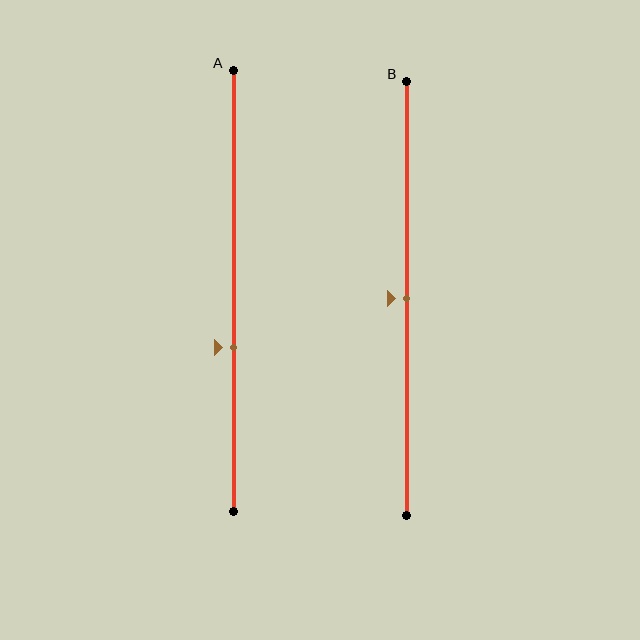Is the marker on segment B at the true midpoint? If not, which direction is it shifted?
Yes, the marker on segment B is at the true midpoint.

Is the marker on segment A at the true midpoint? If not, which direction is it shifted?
No, the marker on segment A is shifted downward by about 13% of the segment length.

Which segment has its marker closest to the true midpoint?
Segment B has its marker closest to the true midpoint.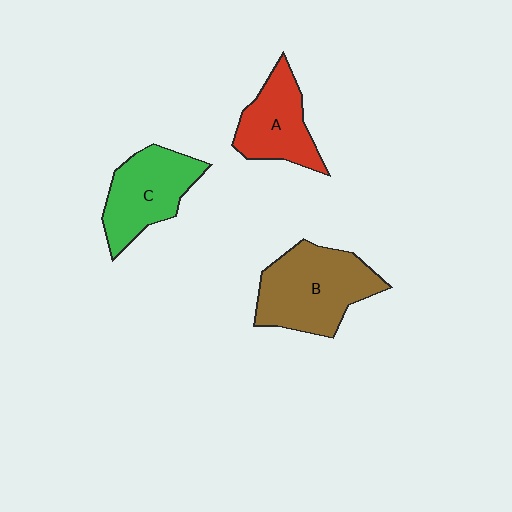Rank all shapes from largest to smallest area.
From largest to smallest: B (brown), C (green), A (red).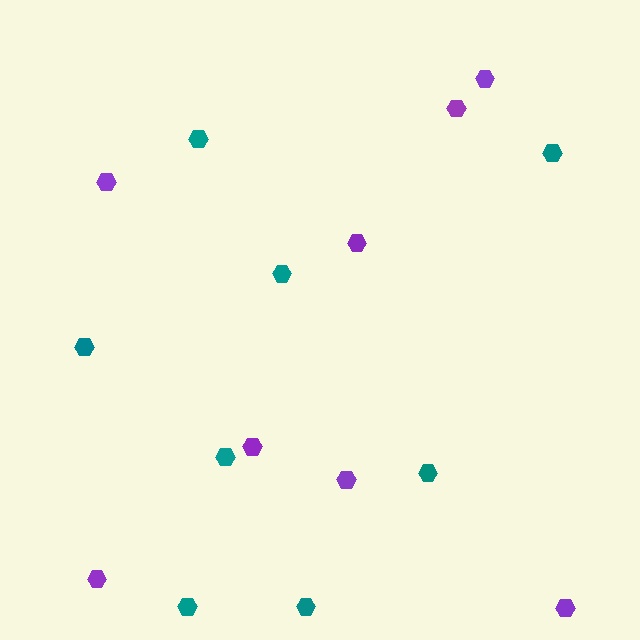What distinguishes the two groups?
There are 2 groups: one group of teal hexagons (8) and one group of purple hexagons (8).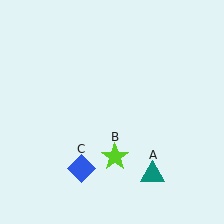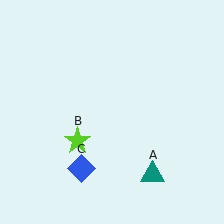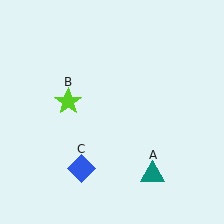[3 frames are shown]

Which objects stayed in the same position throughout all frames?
Teal triangle (object A) and blue diamond (object C) remained stationary.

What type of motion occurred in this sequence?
The lime star (object B) rotated clockwise around the center of the scene.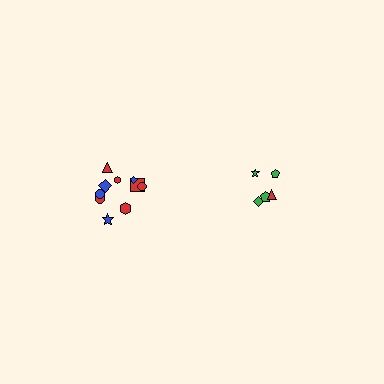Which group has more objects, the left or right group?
The left group.